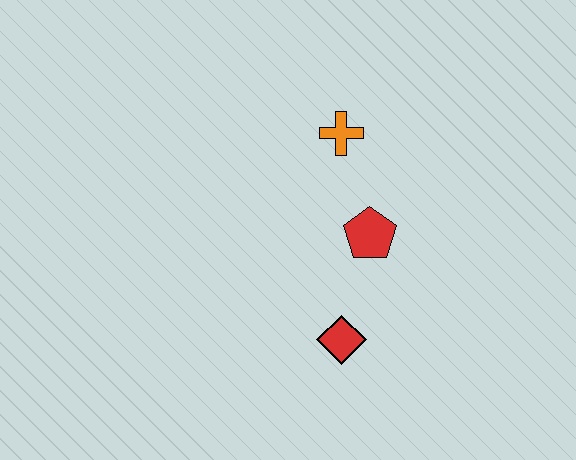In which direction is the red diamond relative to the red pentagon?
The red diamond is below the red pentagon.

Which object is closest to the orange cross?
The red pentagon is closest to the orange cross.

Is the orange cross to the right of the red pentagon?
No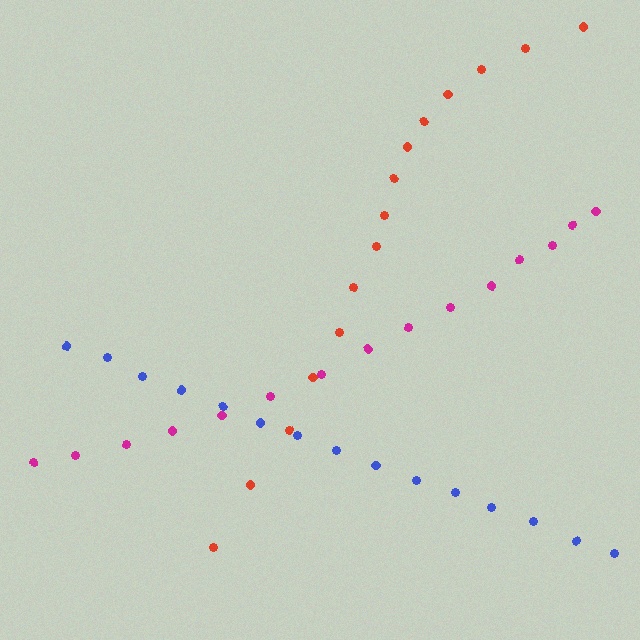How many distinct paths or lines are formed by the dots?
There are 3 distinct paths.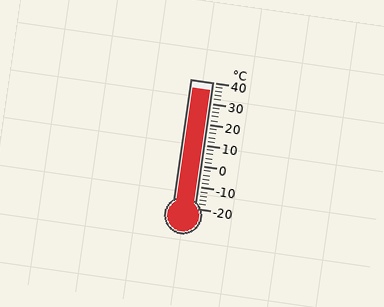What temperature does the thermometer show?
The thermometer shows approximately 36°C.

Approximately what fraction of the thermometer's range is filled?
The thermometer is filled to approximately 95% of its range.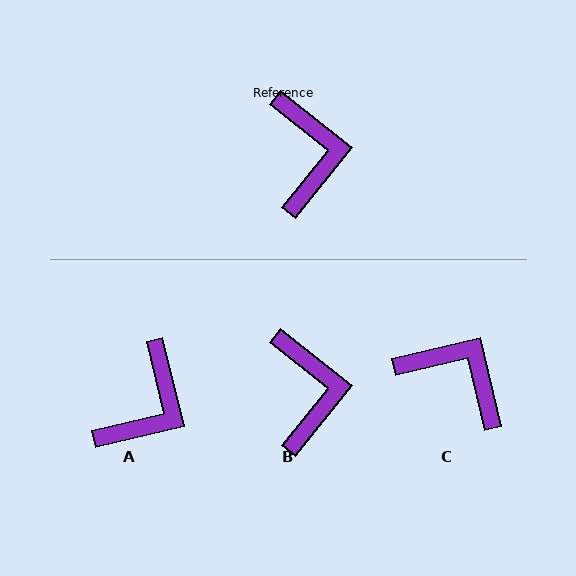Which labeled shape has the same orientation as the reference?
B.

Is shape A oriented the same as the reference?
No, it is off by about 38 degrees.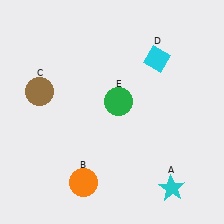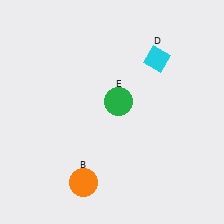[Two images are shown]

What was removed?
The brown circle (C), the cyan star (A) were removed in Image 2.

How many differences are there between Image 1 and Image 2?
There are 2 differences between the two images.